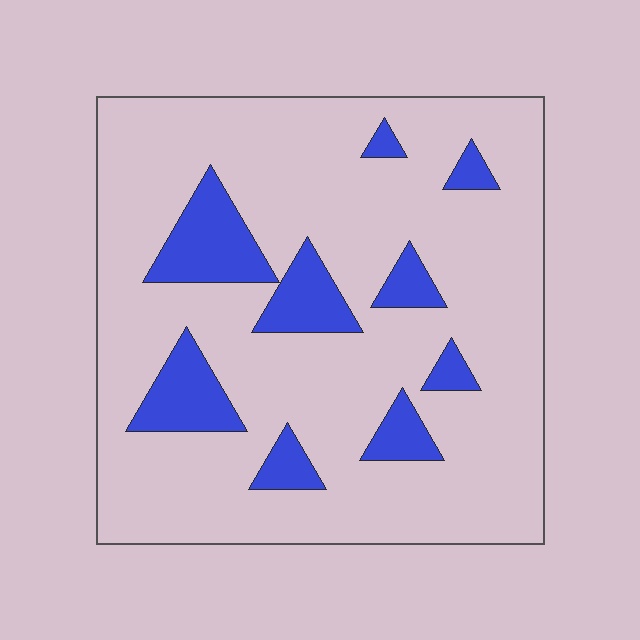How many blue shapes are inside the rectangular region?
9.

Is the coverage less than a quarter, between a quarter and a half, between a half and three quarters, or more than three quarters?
Less than a quarter.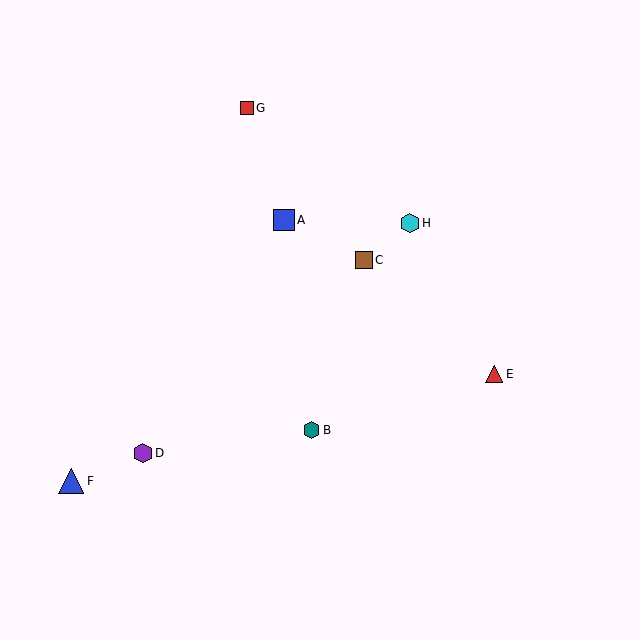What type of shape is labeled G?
Shape G is a red square.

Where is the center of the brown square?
The center of the brown square is at (364, 260).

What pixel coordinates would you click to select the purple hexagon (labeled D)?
Click at (143, 453) to select the purple hexagon D.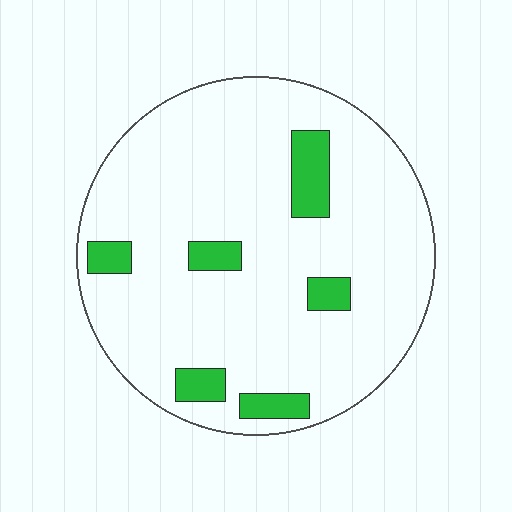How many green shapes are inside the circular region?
6.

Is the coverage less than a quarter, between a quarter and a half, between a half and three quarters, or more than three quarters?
Less than a quarter.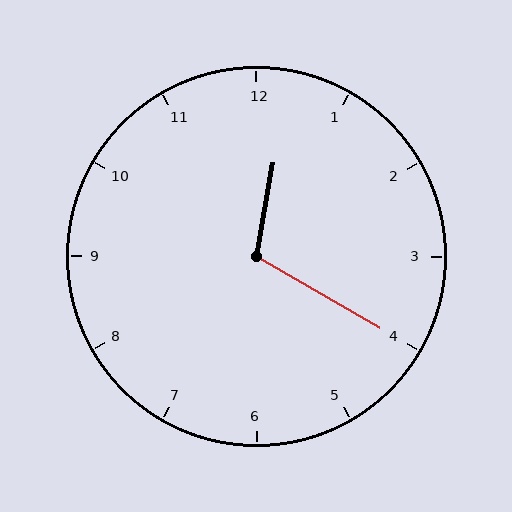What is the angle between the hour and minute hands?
Approximately 110 degrees.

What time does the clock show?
12:20.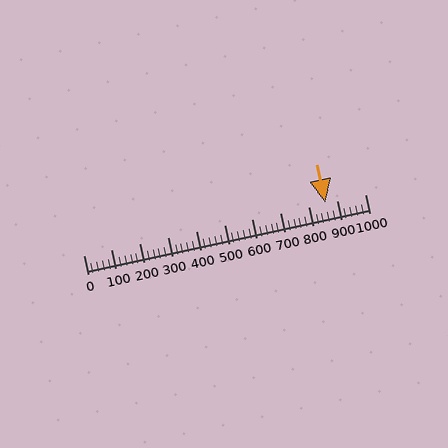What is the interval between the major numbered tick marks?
The major tick marks are spaced 100 units apart.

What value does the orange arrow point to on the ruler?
The orange arrow points to approximately 860.